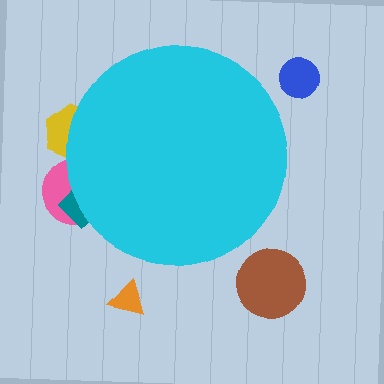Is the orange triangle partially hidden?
No, the orange triangle is fully visible.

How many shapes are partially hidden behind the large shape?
3 shapes are partially hidden.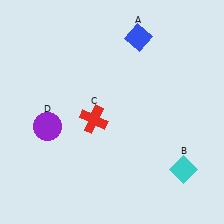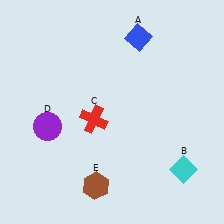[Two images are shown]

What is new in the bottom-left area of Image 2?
A brown hexagon (E) was added in the bottom-left area of Image 2.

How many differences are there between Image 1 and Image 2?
There is 1 difference between the two images.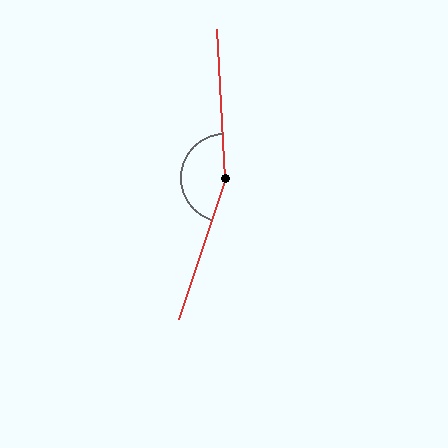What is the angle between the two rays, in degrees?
Approximately 159 degrees.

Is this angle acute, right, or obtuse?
It is obtuse.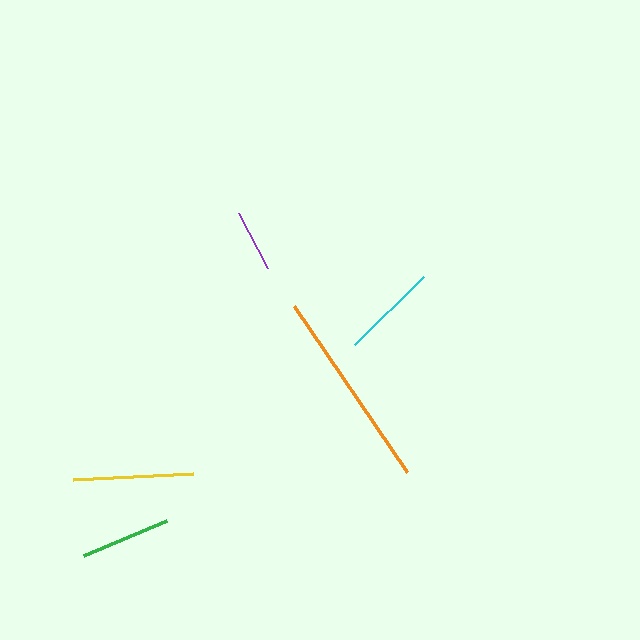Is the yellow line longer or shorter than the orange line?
The orange line is longer than the yellow line.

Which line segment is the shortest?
The purple line is the shortest at approximately 63 pixels.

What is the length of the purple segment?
The purple segment is approximately 63 pixels long.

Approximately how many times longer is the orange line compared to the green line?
The orange line is approximately 2.2 times the length of the green line.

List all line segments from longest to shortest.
From longest to shortest: orange, yellow, cyan, green, purple.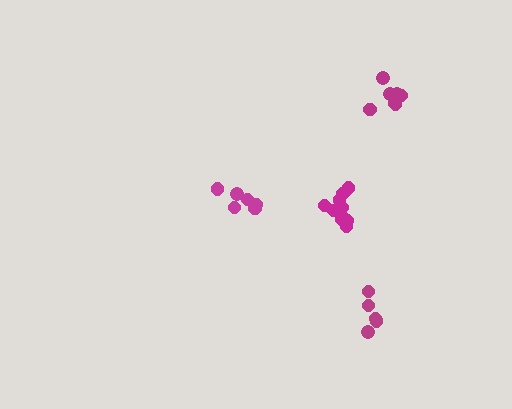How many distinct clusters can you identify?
There are 4 distinct clusters.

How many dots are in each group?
Group 1: 10 dots, Group 2: 7 dots, Group 3: 6 dots, Group 4: 5 dots (28 total).